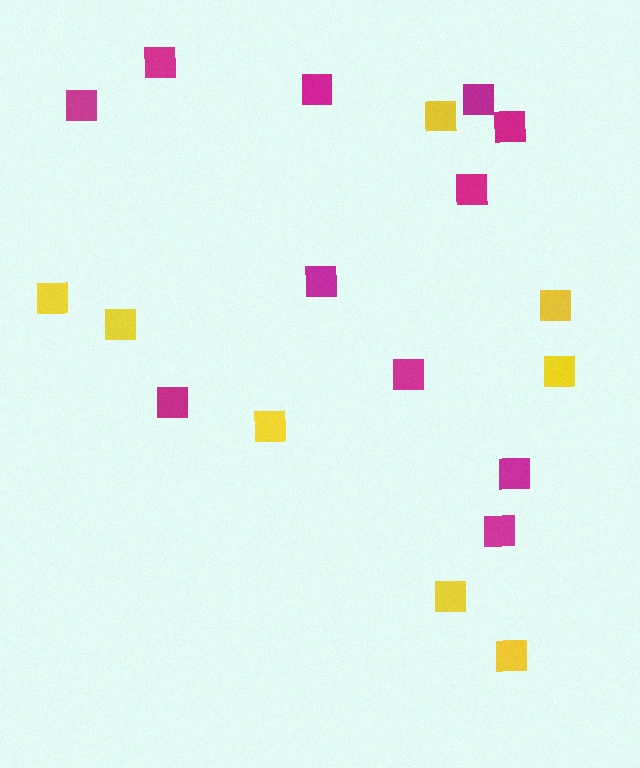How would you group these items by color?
There are 2 groups: one group of magenta squares (11) and one group of yellow squares (8).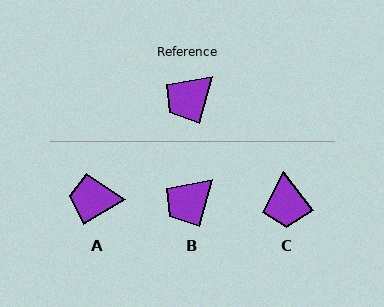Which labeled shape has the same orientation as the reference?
B.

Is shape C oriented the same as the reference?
No, it is off by about 52 degrees.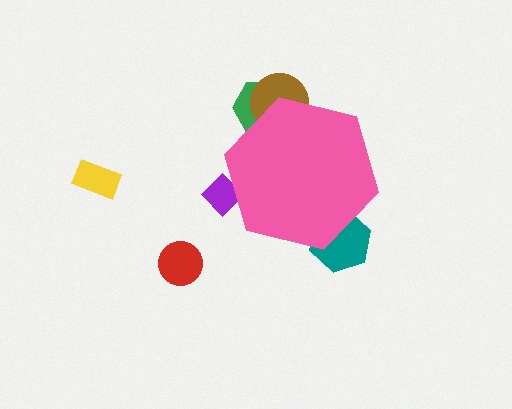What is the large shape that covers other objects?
A pink hexagon.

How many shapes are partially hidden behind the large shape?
4 shapes are partially hidden.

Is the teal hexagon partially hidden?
Yes, the teal hexagon is partially hidden behind the pink hexagon.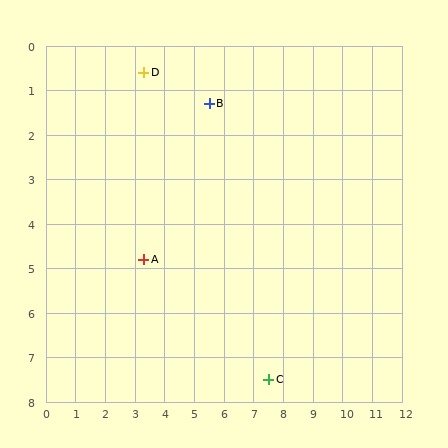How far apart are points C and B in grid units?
Points C and B are about 6.5 grid units apart.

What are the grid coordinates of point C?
Point C is at approximately (7.5, 7.5).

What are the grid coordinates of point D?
Point D is at approximately (3.3, 0.6).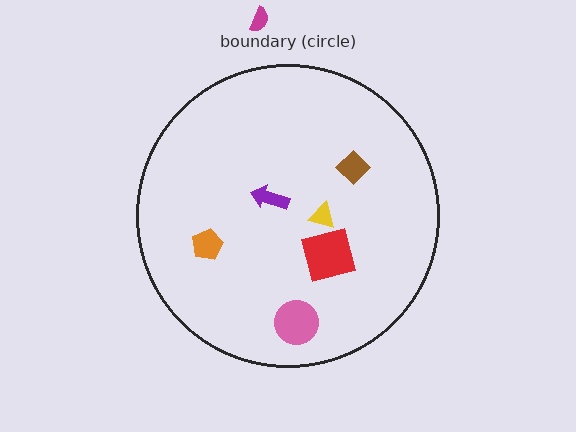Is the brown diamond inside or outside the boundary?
Inside.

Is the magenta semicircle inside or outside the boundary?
Outside.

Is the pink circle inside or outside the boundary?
Inside.